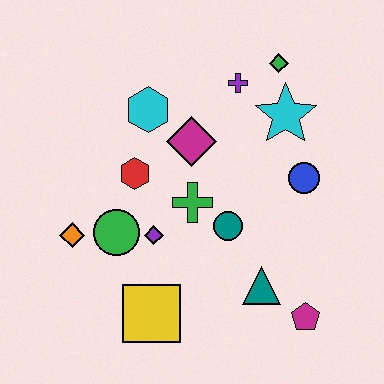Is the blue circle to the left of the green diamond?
No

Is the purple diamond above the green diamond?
No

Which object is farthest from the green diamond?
The yellow square is farthest from the green diamond.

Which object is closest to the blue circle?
The cyan star is closest to the blue circle.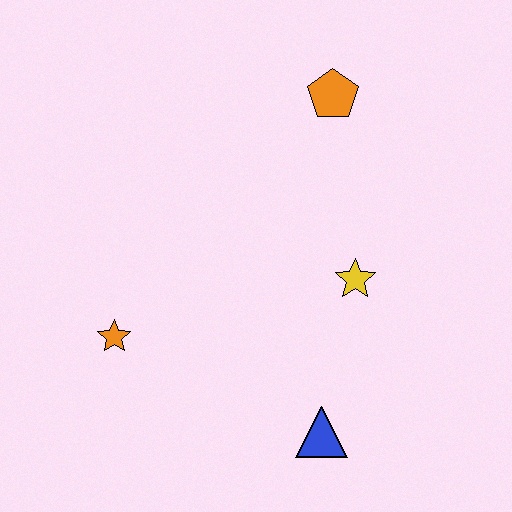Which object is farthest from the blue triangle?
The orange pentagon is farthest from the blue triangle.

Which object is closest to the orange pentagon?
The yellow star is closest to the orange pentagon.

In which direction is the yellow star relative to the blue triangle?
The yellow star is above the blue triangle.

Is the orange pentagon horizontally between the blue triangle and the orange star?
No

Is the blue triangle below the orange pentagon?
Yes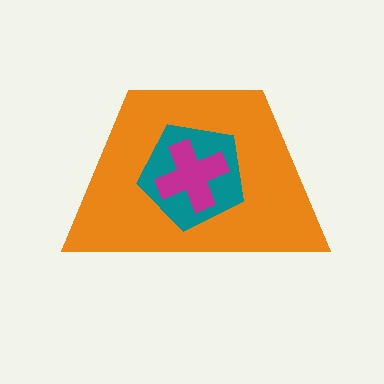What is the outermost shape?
The orange trapezoid.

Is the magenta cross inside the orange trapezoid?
Yes.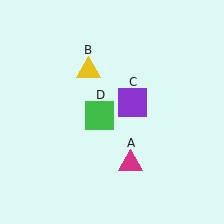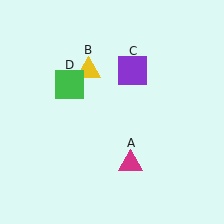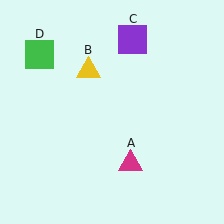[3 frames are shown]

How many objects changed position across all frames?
2 objects changed position: purple square (object C), green square (object D).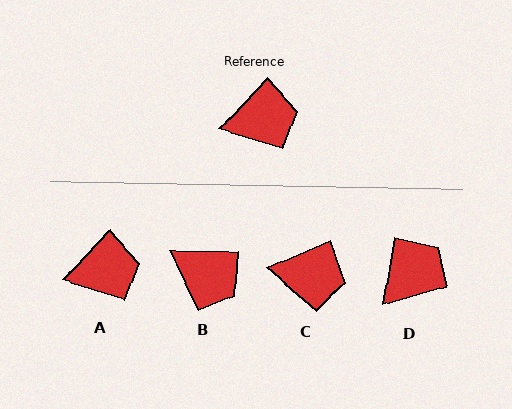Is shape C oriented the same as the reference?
No, it is off by about 23 degrees.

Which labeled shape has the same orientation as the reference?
A.